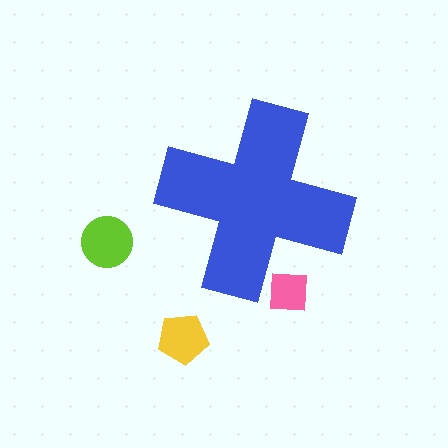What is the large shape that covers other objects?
A blue cross.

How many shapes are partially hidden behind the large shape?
1 shape is partially hidden.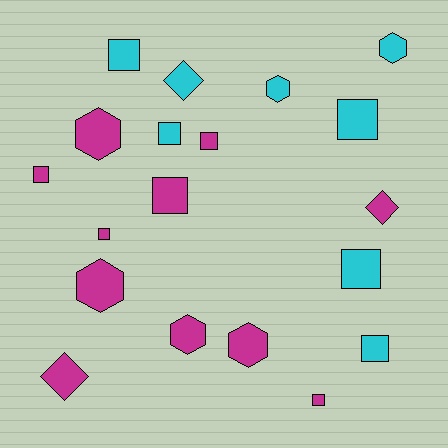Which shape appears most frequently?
Square, with 10 objects.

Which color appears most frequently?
Magenta, with 11 objects.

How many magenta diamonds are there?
There are 2 magenta diamonds.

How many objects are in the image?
There are 19 objects.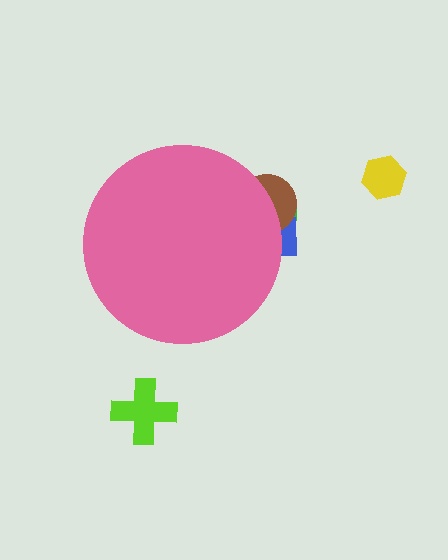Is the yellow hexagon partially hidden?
No, the yellow hexagon is fully visible.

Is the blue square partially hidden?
Yes, the blue square is partially hidden behind the pink circle.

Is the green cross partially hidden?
Yes, the green cross is partially hidden behind the pink circle.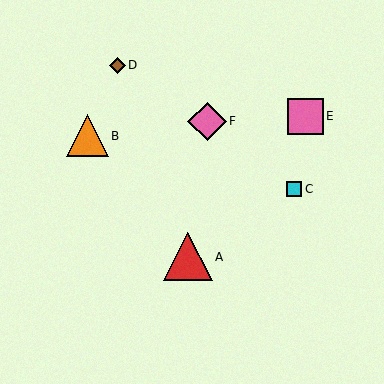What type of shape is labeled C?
Shape C is a cyan square.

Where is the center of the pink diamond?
The center of the pink diamond is at (207, 121).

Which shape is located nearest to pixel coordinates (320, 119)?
The pink square (labeled E) at (305, 116) is nearest to that location.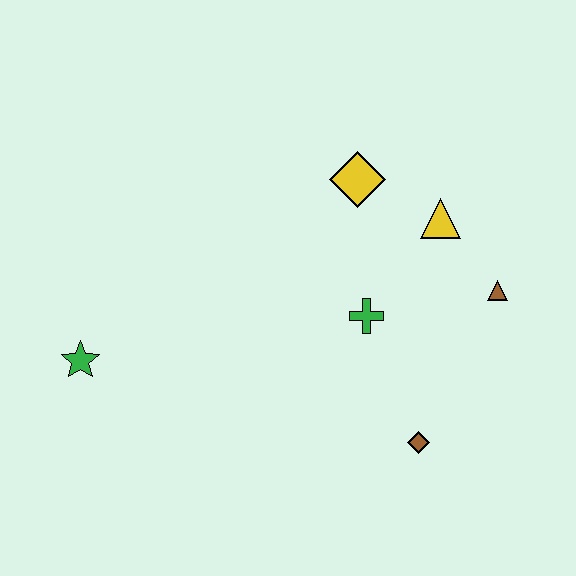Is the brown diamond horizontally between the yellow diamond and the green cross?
No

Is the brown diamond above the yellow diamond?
No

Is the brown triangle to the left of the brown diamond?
No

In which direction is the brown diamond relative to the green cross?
The brown diamond is below the green cross.